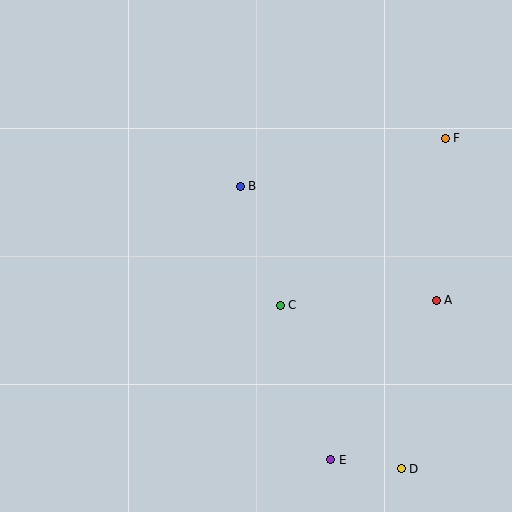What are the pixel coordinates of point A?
Point A is at (436, 300).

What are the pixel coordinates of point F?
Point F is at (445, 138).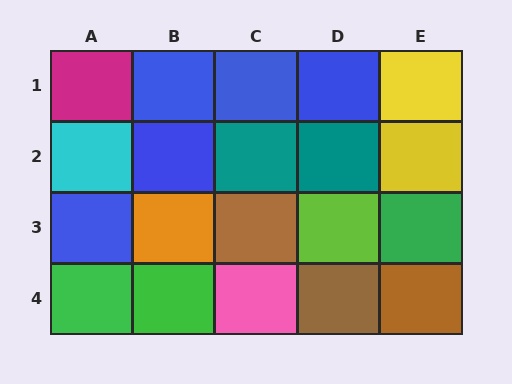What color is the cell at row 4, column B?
Green.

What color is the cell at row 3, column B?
Orange.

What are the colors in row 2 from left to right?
Cyan, blue, teal, teal, yellow.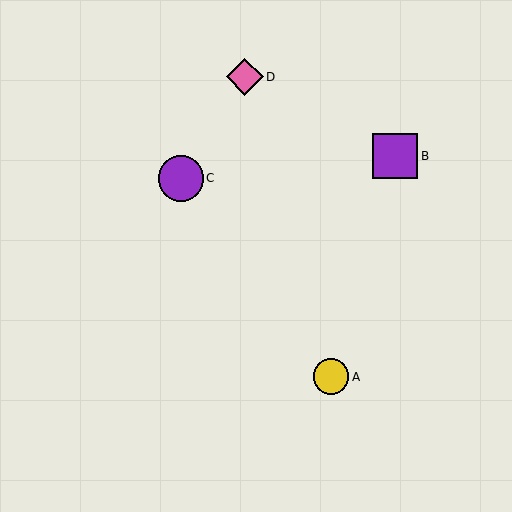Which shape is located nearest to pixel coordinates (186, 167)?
The purple circle (labeled C) at (181, 178) is nearest to that location.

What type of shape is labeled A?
Shape A is a yellow circle.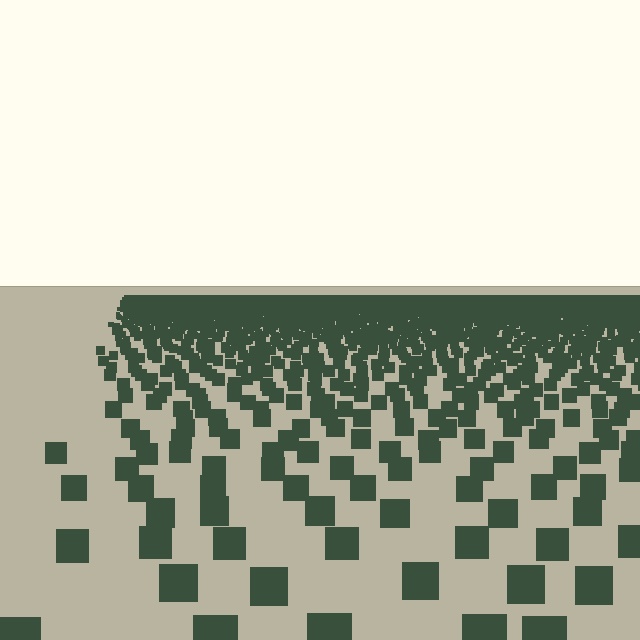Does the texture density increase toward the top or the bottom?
Density increases toward the top.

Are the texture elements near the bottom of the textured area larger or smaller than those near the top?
Larger. Near the bottom, elements are closer to the viewer and appear at a bigger on-screen size.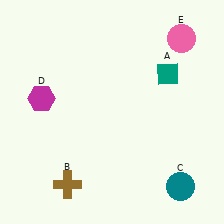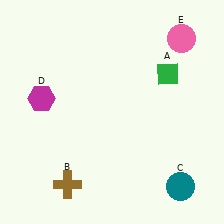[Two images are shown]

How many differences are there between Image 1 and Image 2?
There is 1 difference between the two images.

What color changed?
The diamond (A) changed from teal in Image 1 to green in Image 2.